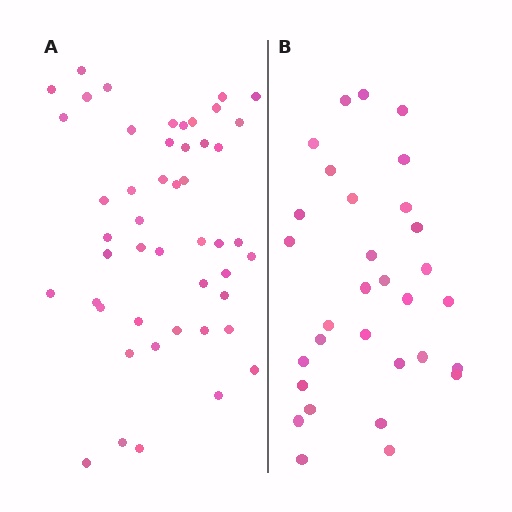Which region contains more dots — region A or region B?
Region A (the left region) has more dots.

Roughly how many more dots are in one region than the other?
Region A has approximately 15 more dots than region B.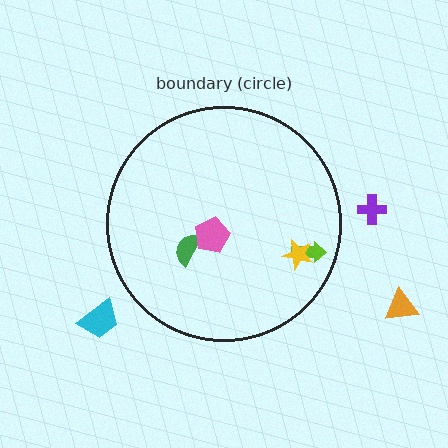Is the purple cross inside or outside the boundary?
Outside.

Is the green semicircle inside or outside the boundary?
Inside.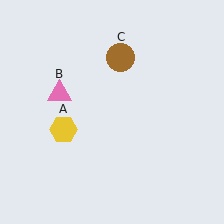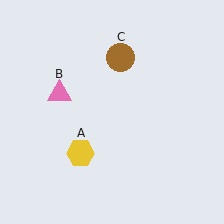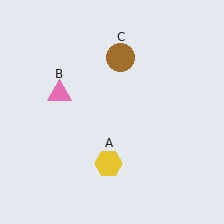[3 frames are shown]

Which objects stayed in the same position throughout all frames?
Pink triangle (object B) and brown circle (object C) remained stationary.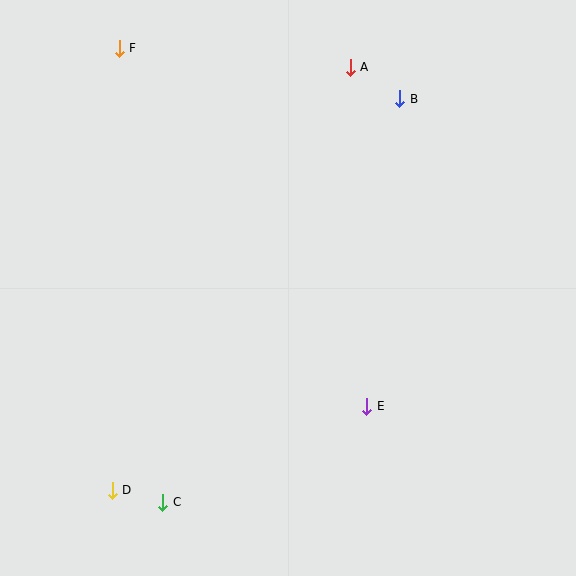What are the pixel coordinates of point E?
Point E is at (367, 407).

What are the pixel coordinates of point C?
Point C is at (163, 502).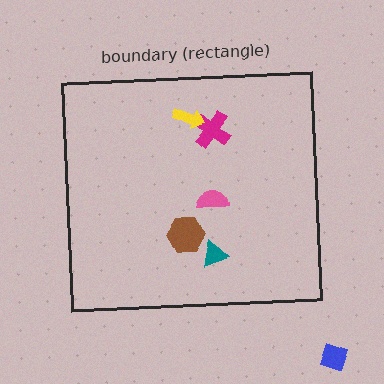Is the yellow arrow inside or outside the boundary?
Inside.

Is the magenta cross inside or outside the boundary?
Inside.